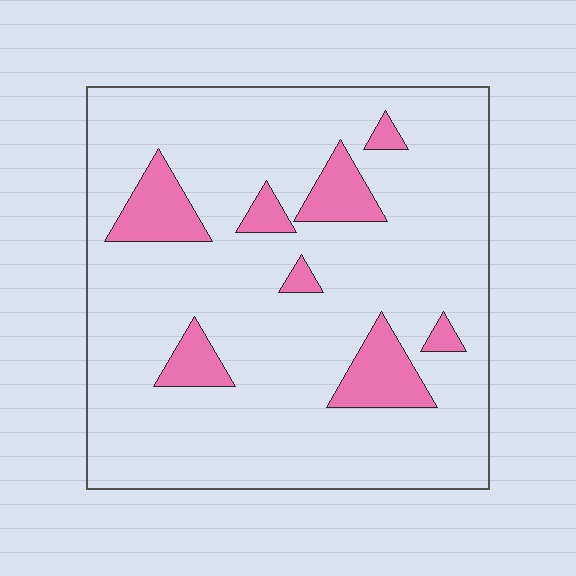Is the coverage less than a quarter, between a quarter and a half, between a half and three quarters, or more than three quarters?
Less than a quarter.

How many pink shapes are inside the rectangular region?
8.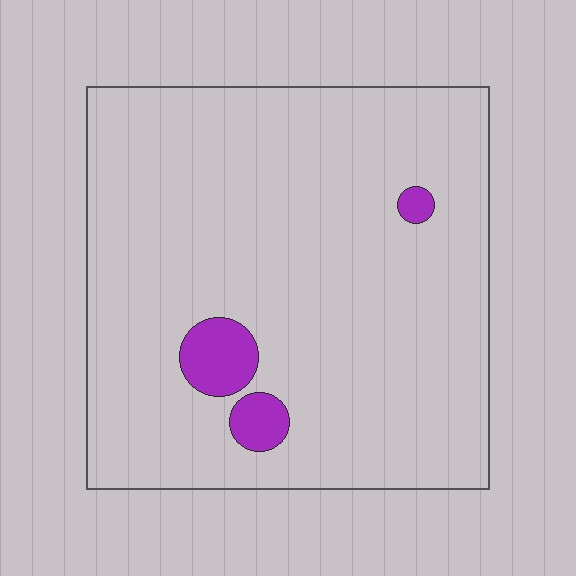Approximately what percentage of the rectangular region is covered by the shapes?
Approximately 5%.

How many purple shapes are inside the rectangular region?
3.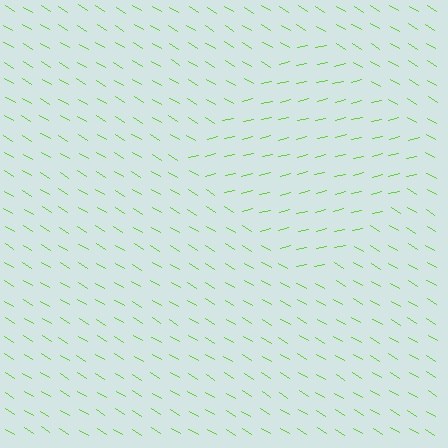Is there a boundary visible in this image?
Yes, there is a texture boundary formed by a change in line orientation.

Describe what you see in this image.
The image is filled with small lime line segments. A diamond region in the image has lines oriented differently from the surrounding lines, creating a visible texture boundary.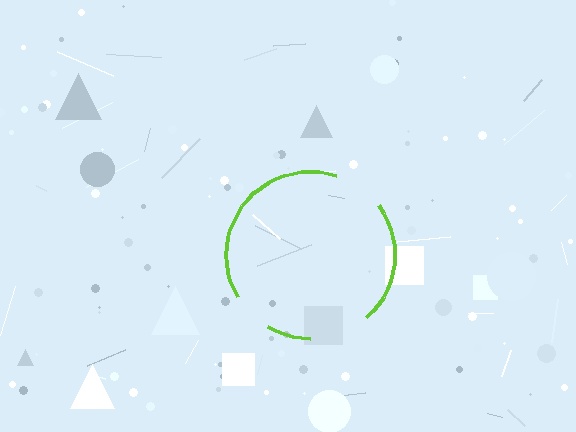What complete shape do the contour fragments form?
The contour fragments form a circle.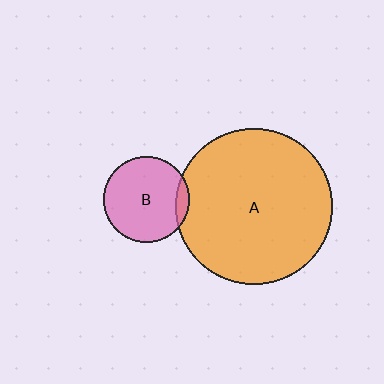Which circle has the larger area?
Circle A (orange).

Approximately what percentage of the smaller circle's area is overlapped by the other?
Approximately 10%.